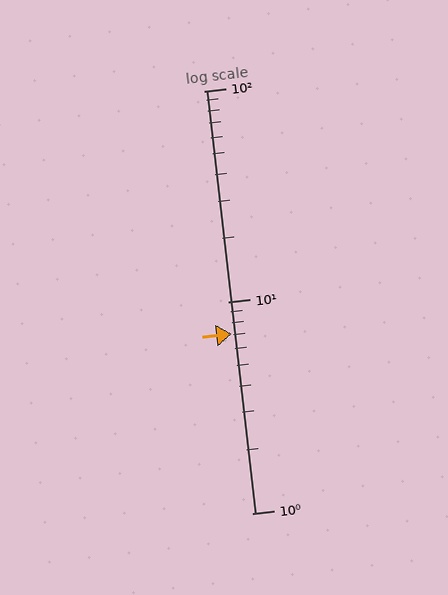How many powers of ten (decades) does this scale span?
The scale spans 2 decades, from 1 to 100.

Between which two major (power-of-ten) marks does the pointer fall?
The pointer is between 1 and 10.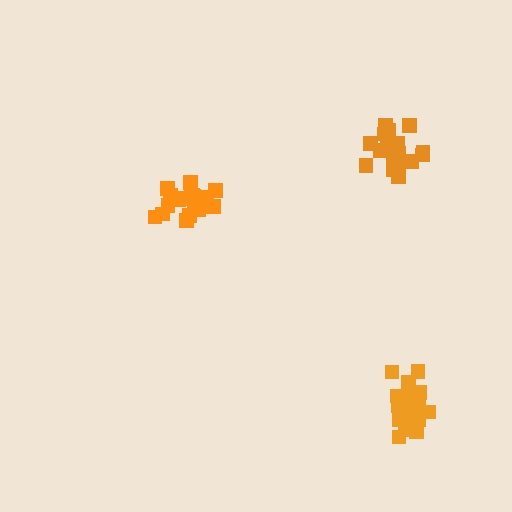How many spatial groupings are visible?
There are 3 spatial groupings.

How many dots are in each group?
Group 1: 20 dots, Group 2: 18 dots, Group 3: 21 dots (59 total).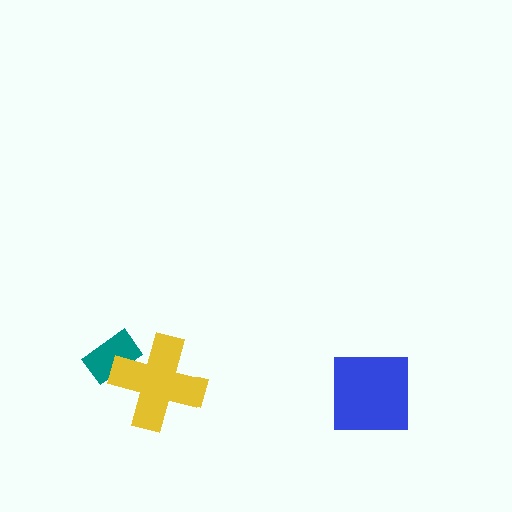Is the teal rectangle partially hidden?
Yes, it is partially covered by another shape.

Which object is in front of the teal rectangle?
The yellow cross is in front of the teal rectangle.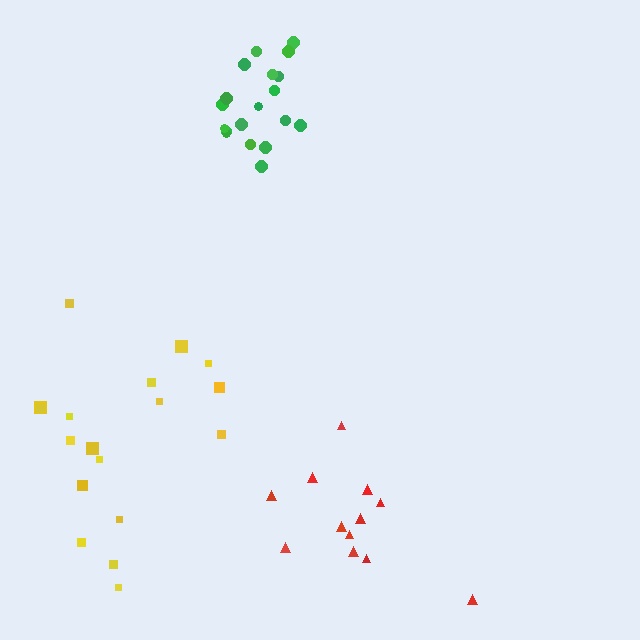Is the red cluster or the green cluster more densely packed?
Green.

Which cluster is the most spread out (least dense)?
Yellow.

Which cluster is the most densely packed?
Green.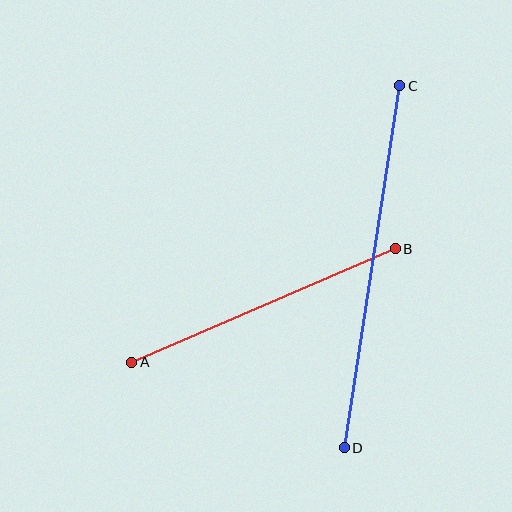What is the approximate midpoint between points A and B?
The midpoint is at approximately (264, 305) pixels.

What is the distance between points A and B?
The distance is approximately 287 pixels.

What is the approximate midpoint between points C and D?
The midpoint is at approximately (372, 267) pixels.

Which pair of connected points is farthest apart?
Points C and D are farthest apart.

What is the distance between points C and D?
The distance is approximately 366 pixels.